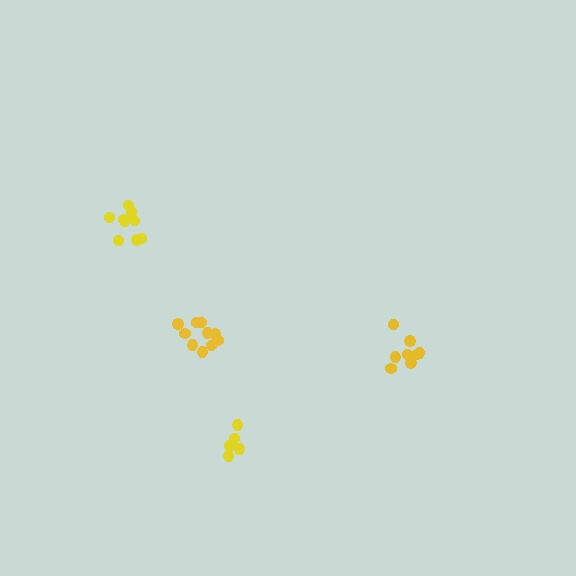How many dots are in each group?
Group 1: 8 dots, Group 2: 10 dots, Group 3: 6 dots, Group 4: 9 dots (33 total).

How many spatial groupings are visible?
There are 4 spatial groupings.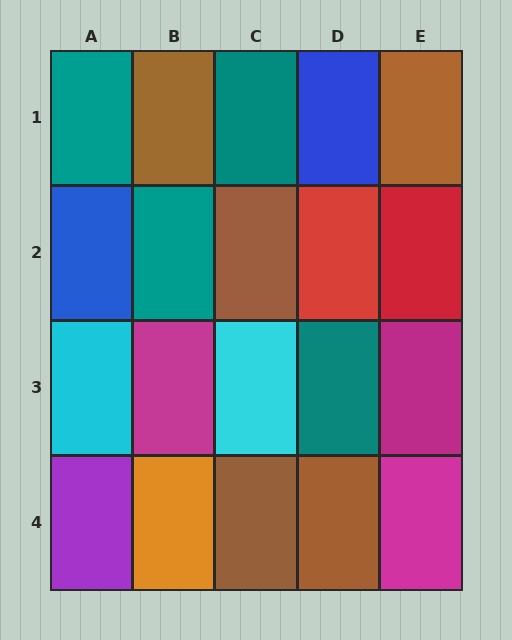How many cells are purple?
1 cell is purple.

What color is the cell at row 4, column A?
Purple.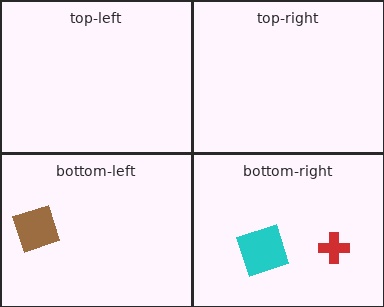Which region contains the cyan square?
The bottom-right region.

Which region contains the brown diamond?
The bottom-left region.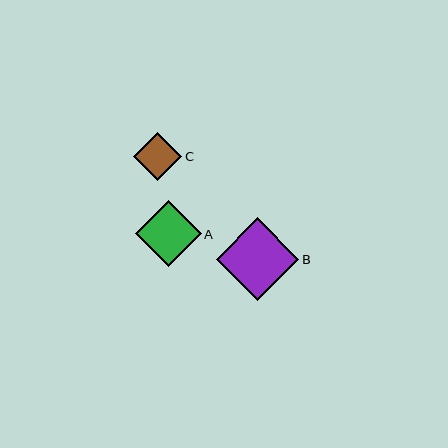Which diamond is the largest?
Diamond B is the largest with a size of approximately 83 pixels.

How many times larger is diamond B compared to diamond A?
Diamond B is approximately 1.3 times the size of diamond A.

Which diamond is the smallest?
Diamond C is the smallest with a size of approximately 48 pixels.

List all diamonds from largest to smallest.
From largest to smallest: B, A, C.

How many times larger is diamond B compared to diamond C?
Diamond B is approximately 1.7 times the size of diamond C.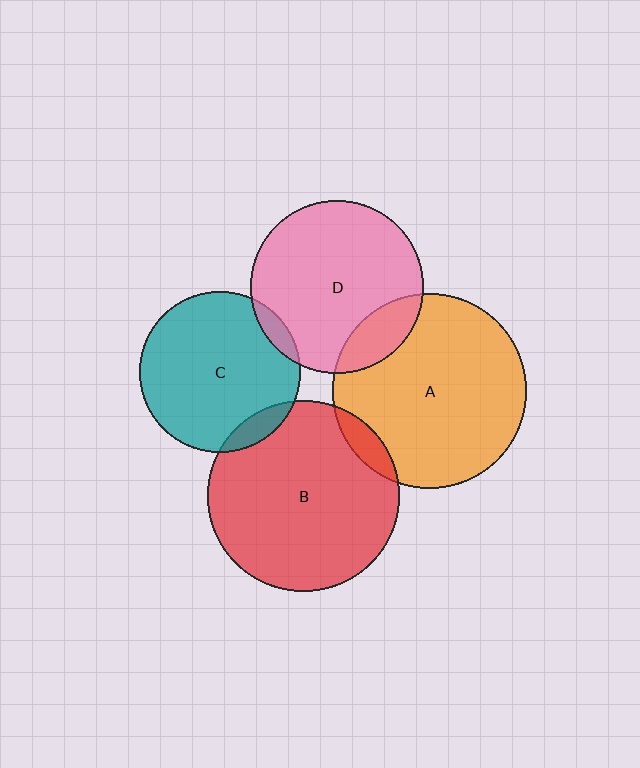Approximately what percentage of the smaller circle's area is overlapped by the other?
Approximately 5%.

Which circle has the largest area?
Circle A (orange).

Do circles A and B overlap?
Yes.